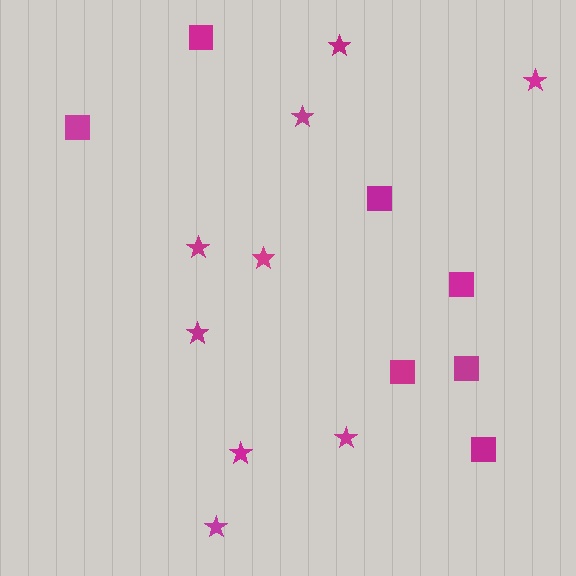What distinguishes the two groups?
There are 2 groups: one group of stars (9) and one group of squares (7).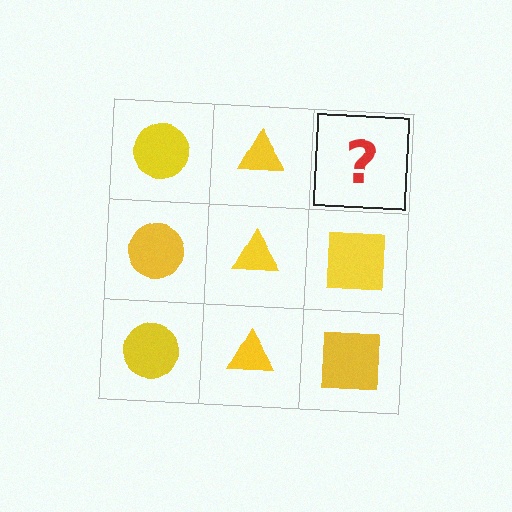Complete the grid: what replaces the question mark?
The question mark should be replaced with a yellow square.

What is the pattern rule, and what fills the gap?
The rule is that each column has a consistent shape. The gap should be filled with a yellow square.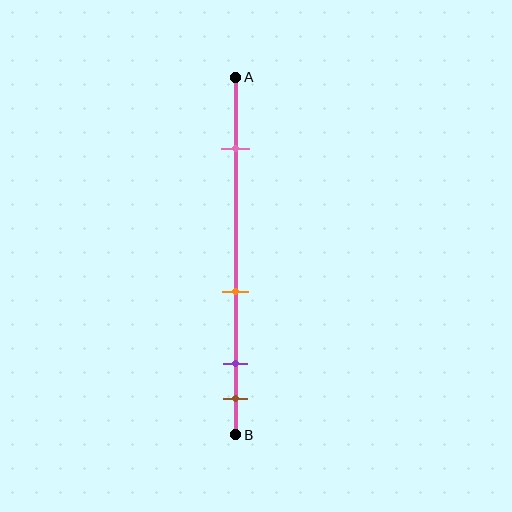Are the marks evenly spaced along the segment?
No, the marks are not evenly spaced.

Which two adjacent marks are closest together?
The purple and brown marks are the closest adjacent pair.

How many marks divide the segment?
There are 4 marks dividing the segment.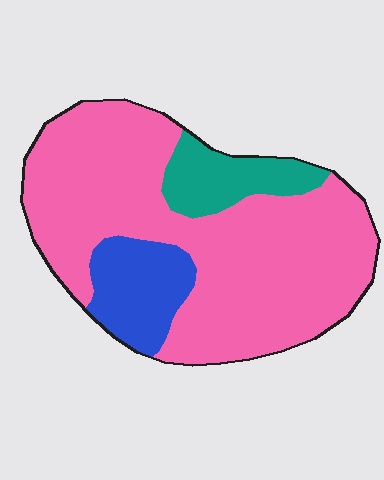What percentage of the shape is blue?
Blue covers around 15% of the shape.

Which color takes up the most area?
Pink, at roughly 75%.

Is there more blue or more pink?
Pink.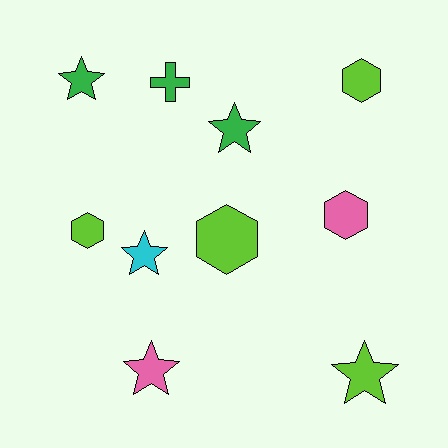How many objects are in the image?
There are 10 objects.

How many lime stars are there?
There is 1 lime star.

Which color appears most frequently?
Lime, with 4 objects.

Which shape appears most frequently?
Star, with 5 objects.